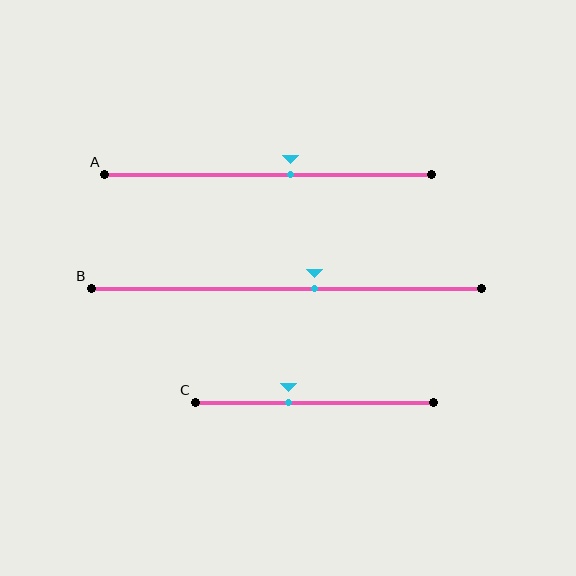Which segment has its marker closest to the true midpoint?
Segment A has its marker closest to the true midpoint.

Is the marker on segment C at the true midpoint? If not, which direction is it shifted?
No, the marker on segment C is shifted to the left by about 11% of the segment length.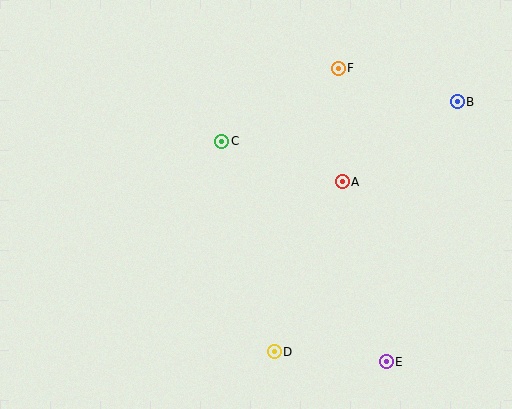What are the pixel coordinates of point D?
Point D is at (274, 352).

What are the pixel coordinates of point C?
Point C is at (222, 141).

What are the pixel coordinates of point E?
Point E is at (386, 362).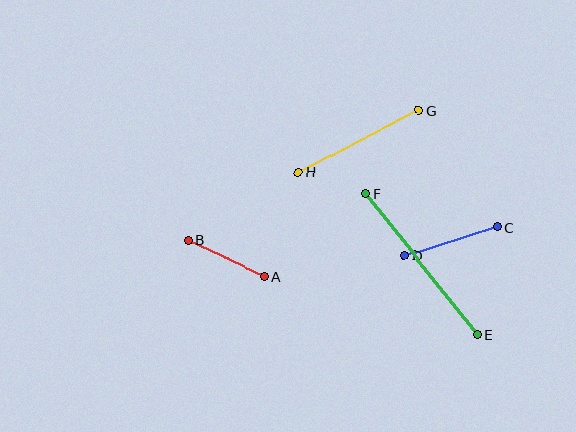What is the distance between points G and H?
The distance is approximately 136 pixels.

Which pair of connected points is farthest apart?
Points E and F are farthest apart.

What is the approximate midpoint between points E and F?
The midpoint is at approximately (421, 264) pixels.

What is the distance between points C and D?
The distance is approximately 97 pixels.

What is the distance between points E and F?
The distance is approximately 179 pixels.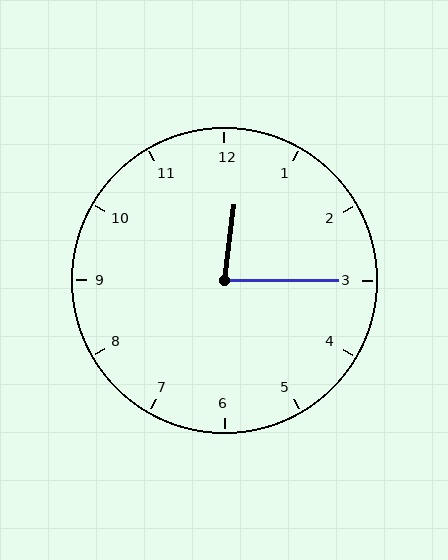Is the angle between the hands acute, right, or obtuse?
It is acute.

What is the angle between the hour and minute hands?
Approximately 82 degrees.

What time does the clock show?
12:15.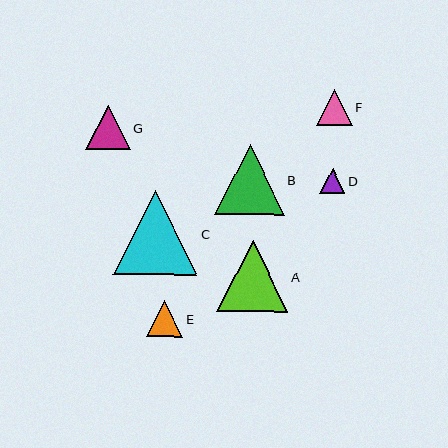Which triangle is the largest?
Triangle C is the largest with a size of approximately 84 pixels.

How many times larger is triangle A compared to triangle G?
Triangle A is approximately 1.6 times the size of triangle G.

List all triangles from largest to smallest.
From largest to smallest: C, A, B, G, F, E, D.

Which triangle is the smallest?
Triangle D is the smallest with a size of approximately 26 pixels.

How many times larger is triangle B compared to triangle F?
Triangle B is approximately 1.9 times the size of triangle F.